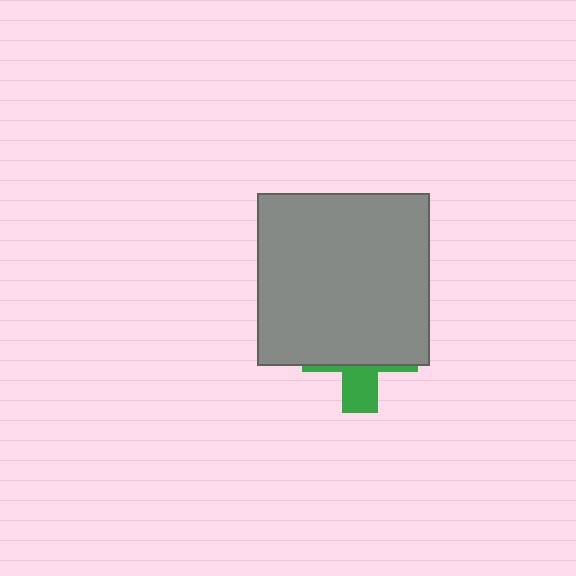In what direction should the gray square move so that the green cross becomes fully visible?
The gray square should move up. That is the shortest direction to clear the overlap and leave the green cross fully visible.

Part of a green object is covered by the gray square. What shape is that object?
It is a cross.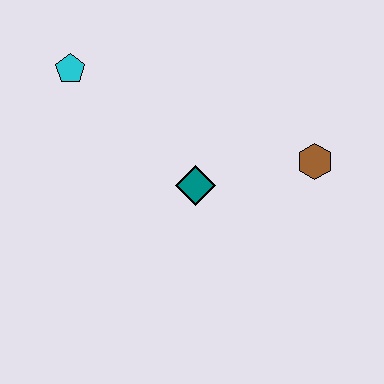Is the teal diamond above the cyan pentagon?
No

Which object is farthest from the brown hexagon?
The cyan pentagon is farthest from the brown hexagon.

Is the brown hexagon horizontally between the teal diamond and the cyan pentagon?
No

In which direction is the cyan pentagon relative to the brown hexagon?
The cyan pentagon is to the left of the brown hexagon.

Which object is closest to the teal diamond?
The brown hexagon is closest to the teal diamond.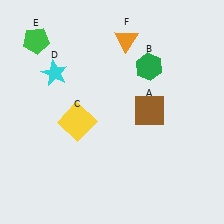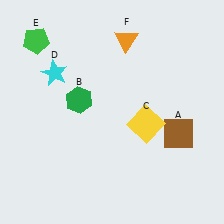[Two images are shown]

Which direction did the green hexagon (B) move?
The green hexagon (B) moved left.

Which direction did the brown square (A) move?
The brown square (A) moved right.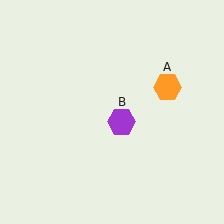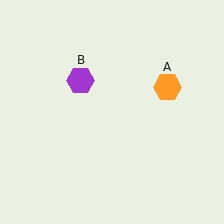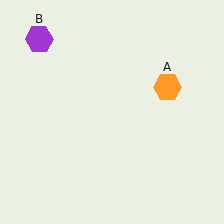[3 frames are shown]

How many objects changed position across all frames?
1 object changed position: purple hexagon (object B).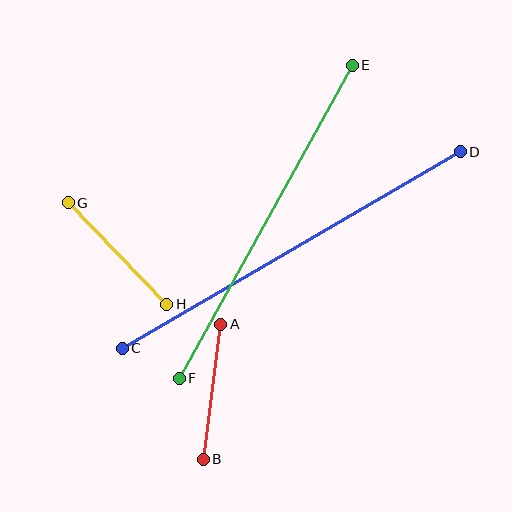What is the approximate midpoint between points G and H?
The midpoint is at approximately (118, 254) pixels.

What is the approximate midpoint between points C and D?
The midpoint is at approximately (291, 250) pixels.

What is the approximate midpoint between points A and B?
The midpoint is at approximately (212, 392) pixels.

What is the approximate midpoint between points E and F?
The midpoint is at approximately (266, 222) pixels.